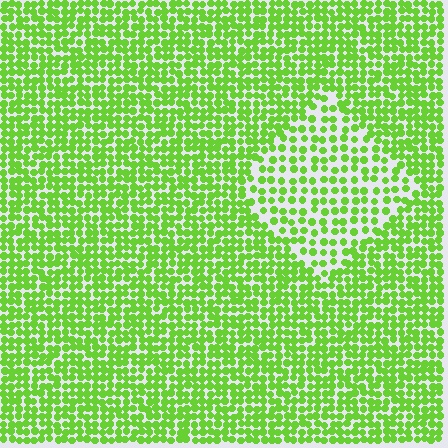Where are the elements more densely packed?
The elements are more densely packed outside the diamond boundary.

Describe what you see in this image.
The image contains small lime elements arranged at two different densities. A diamond-shaped region is visible where the elements are less densely packed than the surrounding area.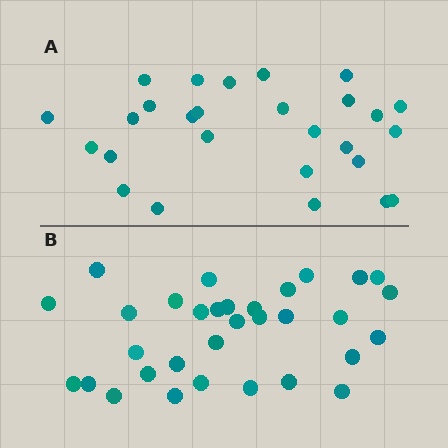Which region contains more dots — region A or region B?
Region B (the bottom region) has more dots.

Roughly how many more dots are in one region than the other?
Region B has about 5 more dots than region A.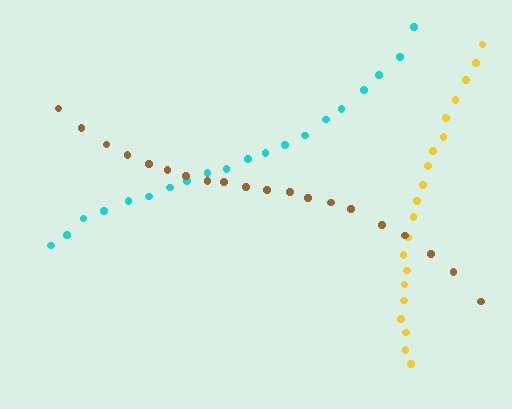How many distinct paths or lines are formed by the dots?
There are 3 distinct paths.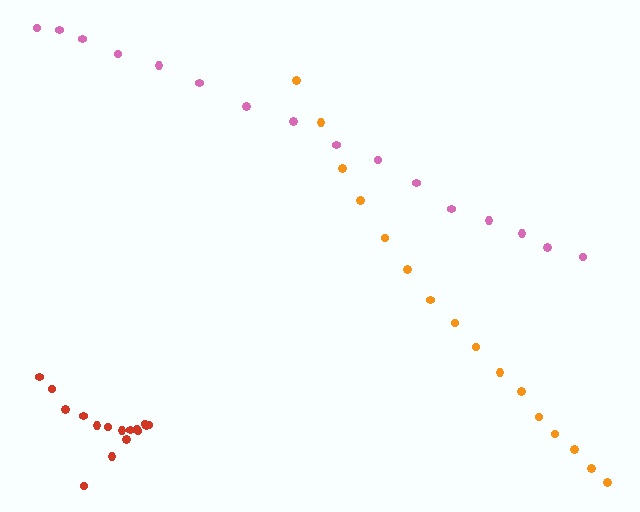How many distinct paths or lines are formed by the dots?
There are 3 distinct paths.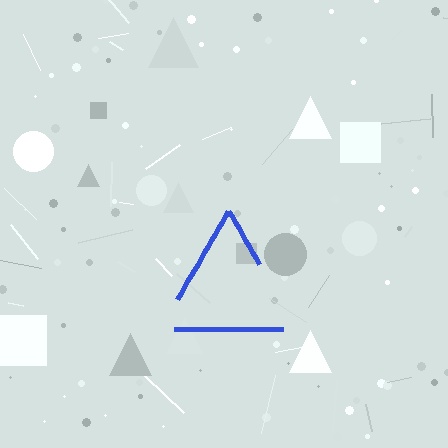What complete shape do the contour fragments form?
The contour fragments form a triangle.